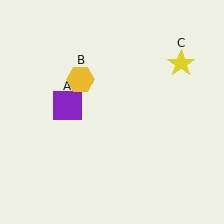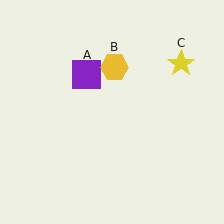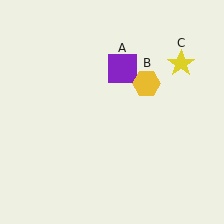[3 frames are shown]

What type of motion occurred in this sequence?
The purple square (object A), yellow hexagon (object B) rotated clockwise around the center of the scene.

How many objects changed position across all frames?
2 objects changed position: purple square (object A), yellow hexagon (object B).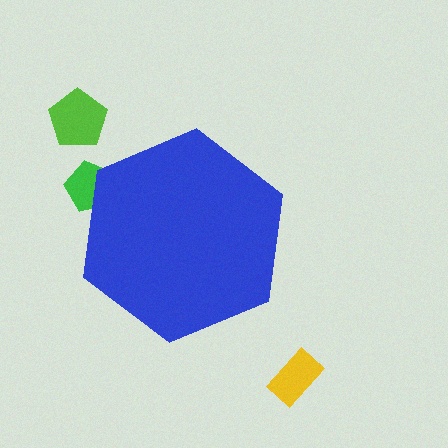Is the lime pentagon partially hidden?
No, the lime pentagon is fully visible.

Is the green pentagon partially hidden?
Yes, the green pentagon is partially hidden behind the blue hexagon.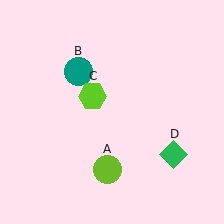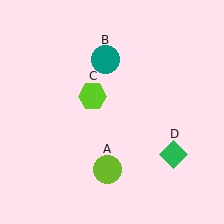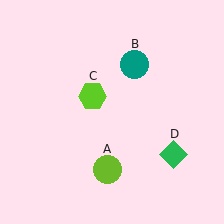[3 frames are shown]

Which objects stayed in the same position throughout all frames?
Lime circle (object A) and lime hexagon (object C) and green diamond (object D) remained stationary.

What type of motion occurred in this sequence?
The teal circle (object B) rotated clockwise around the center of the scene.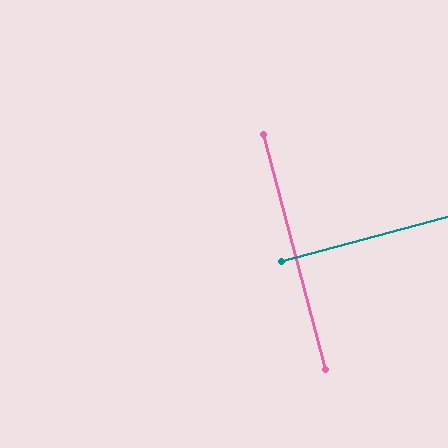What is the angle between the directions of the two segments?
Approximately 90 degrees.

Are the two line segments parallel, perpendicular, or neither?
Perpendicular — they meet at approximately 90°.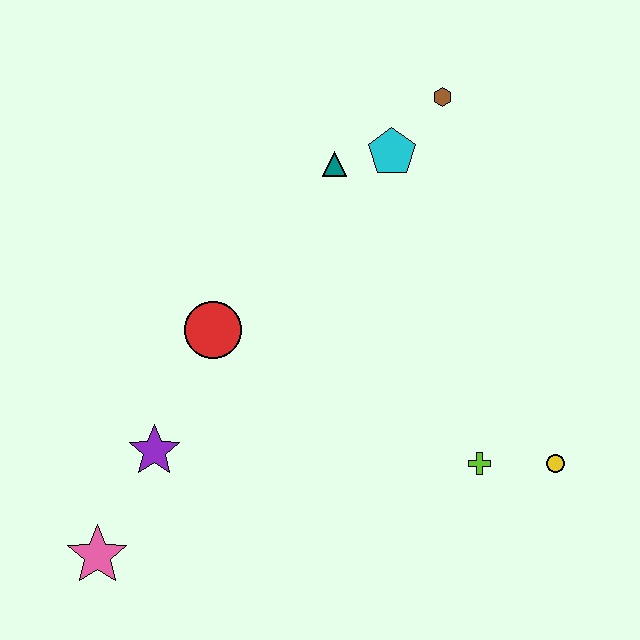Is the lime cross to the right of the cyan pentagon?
Yes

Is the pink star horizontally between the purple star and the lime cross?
No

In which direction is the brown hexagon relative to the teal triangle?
The brown hexagon is to the right of the teal triangle.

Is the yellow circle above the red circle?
No